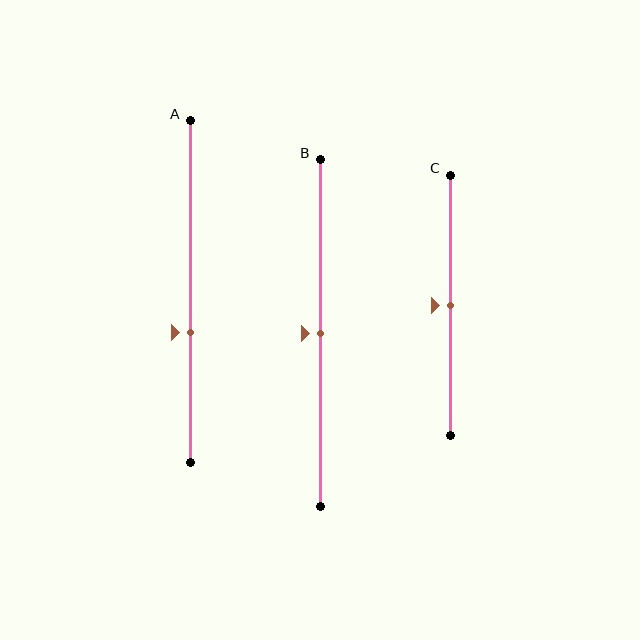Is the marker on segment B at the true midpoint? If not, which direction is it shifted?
Yes, the marker on segment B is at the true midpoint.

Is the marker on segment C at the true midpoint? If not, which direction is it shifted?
Yes, the marker on segment C is at the true midpoint.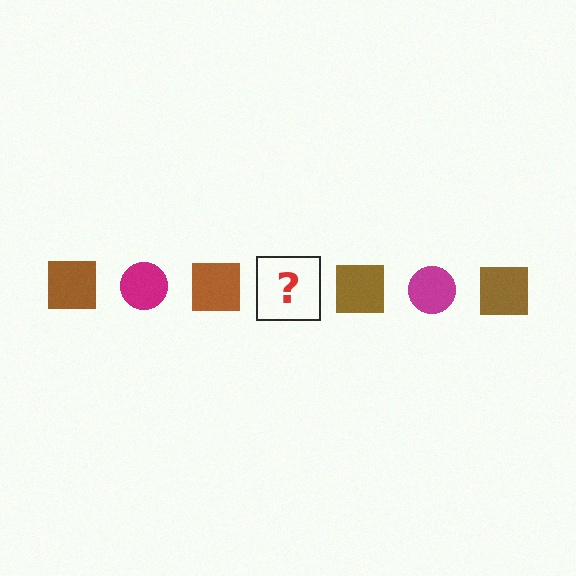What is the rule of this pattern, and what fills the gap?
The rule is that the pattern alternates between brown square and magenta circle. The gap should be filled with a magenta circle.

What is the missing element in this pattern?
The missing element is a magenta circle.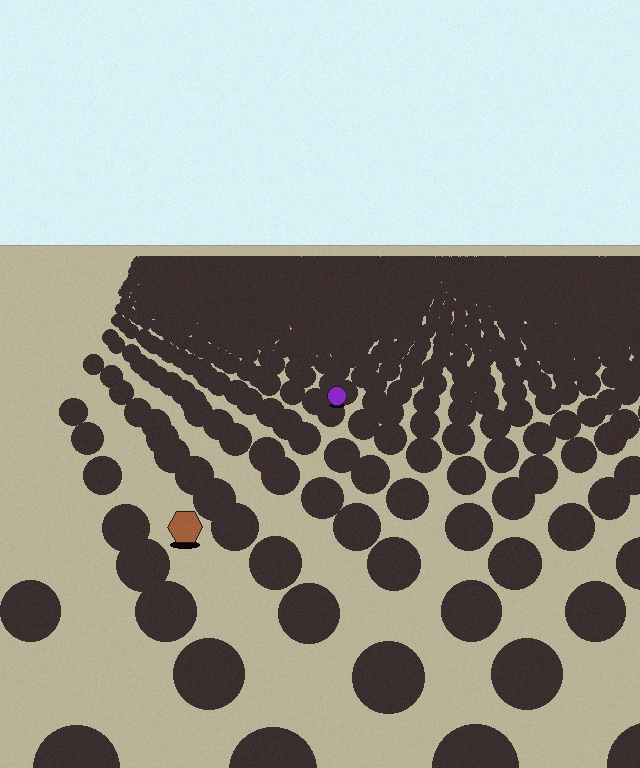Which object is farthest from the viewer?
The purple circle is farthest from the viewer. It appears smaller and the ground texture around it is denser.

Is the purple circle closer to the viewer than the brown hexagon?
No. The brown hexagon is closer — you can tell from the texture gradient: the ground texture is coarser near it.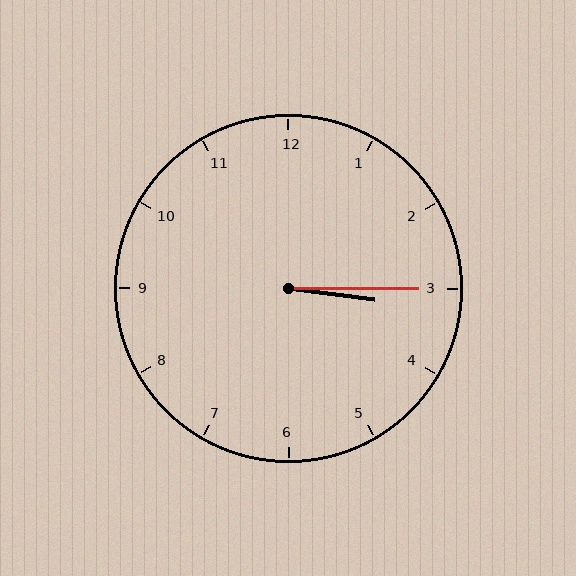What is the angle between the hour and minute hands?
Approximately 8 degrees.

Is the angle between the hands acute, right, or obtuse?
It is acute.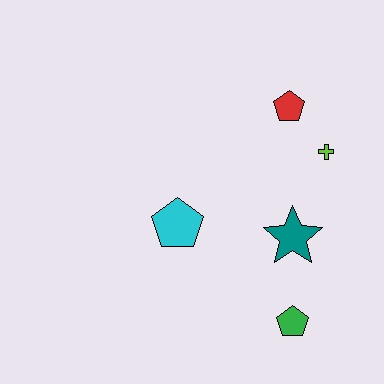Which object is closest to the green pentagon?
The teal star is closest to the green pentagon.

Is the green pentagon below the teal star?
Yes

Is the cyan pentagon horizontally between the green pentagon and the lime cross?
No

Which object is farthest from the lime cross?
The green pentagon is farthest from the lime cross.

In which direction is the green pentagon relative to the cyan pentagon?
The green pentagon is to the right of the cyan pentagon.